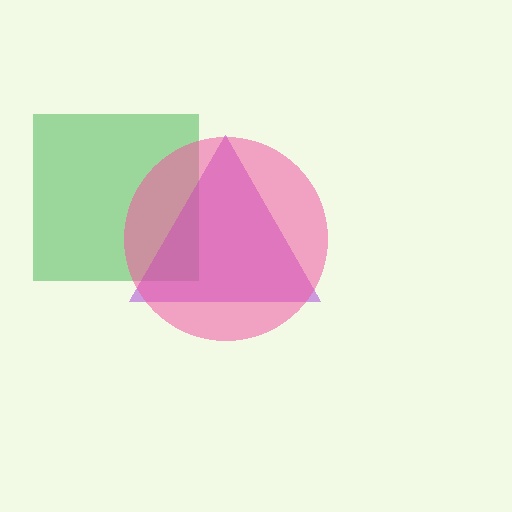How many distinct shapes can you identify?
There are 3 distinct shapes: a green square, a purple triangle, a pink circle.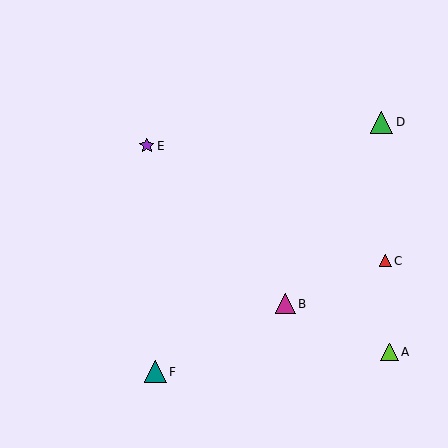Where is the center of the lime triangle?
The center of the lime triangle is at (389, 352).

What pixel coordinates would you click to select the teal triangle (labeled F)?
Click at (155, 372) to select the teal triangle F.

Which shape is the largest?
The teal triangle (labeled F) is the largest.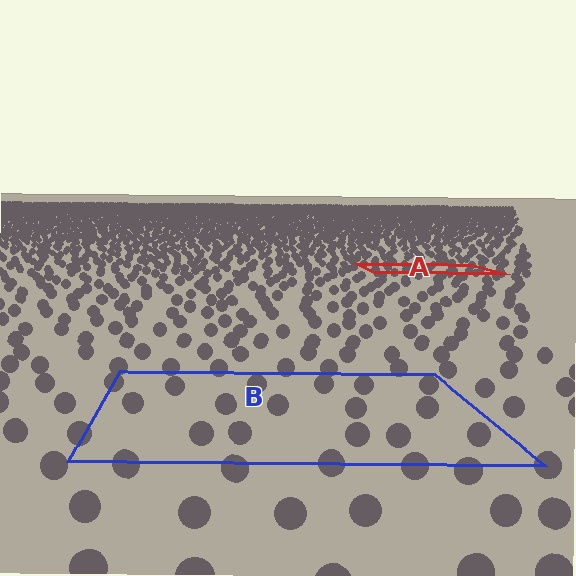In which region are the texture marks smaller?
The texture marks are smaller in region A, because it is farther away.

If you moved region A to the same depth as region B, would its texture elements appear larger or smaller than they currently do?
They would appear larger. At a closer depth, the same texture elements are projected at a bigger on-screen size.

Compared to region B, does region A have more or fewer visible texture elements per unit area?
Region A has more texture elements per unit area — they are packed more densely because it is farther away.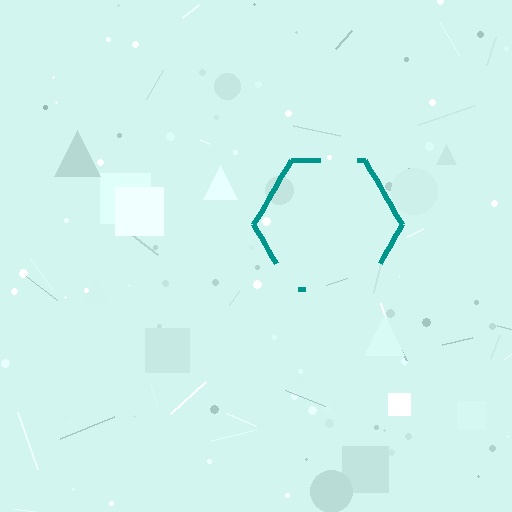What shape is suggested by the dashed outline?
The dashed outline suggests a hexagon.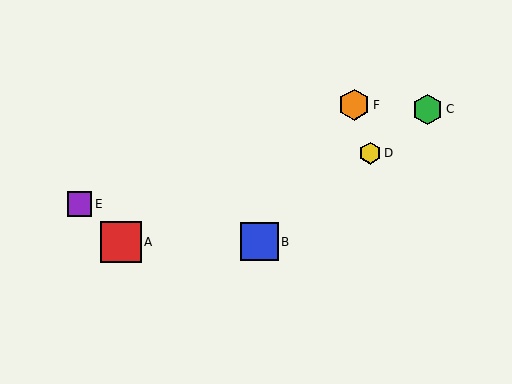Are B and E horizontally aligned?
No, B is at y≈242 and E is at y≈204.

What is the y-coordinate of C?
Object C is at y≈110.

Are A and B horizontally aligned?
Yes, both are at y≈242.